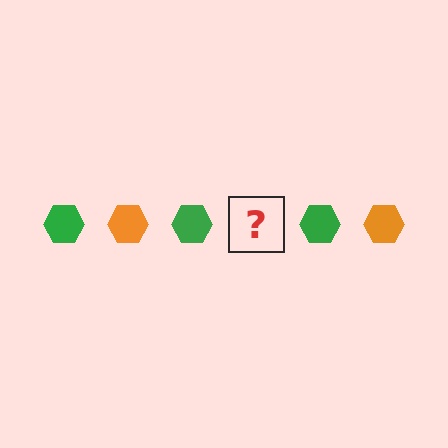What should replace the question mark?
The question mark should be replaced with an orange hexagon.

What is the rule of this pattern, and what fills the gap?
The rule is that the pattern cycles through green, orange hexagons. The gap should be filled with an orange hexagon.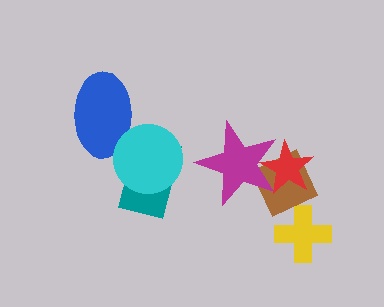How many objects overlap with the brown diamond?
3 objects overlap with the brown diamond.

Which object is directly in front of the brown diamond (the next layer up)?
The red star is directly in front of the brown diamond.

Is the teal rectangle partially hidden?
Yes, it is partially covered by another shape.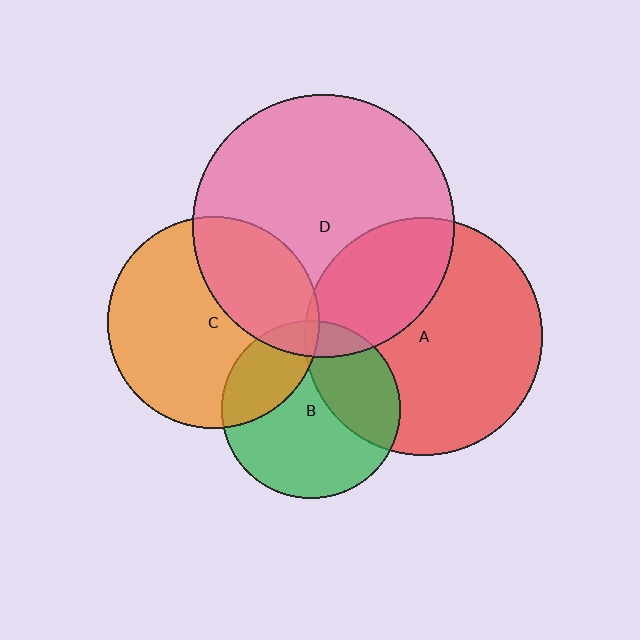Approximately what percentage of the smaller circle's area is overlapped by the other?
Approximately 30%.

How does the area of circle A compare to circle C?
Approximately 1.3 times.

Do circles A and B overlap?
Yes.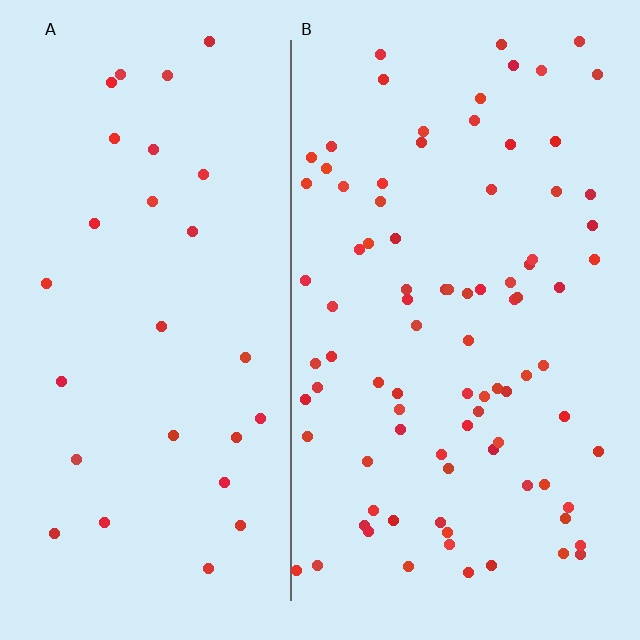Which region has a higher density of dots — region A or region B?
B (the right).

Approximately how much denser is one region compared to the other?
Approximately 3.1× — region B over region A.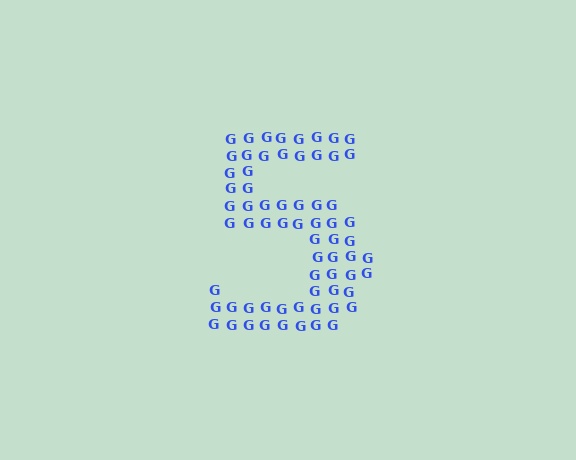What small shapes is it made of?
It is made of small letter G's.